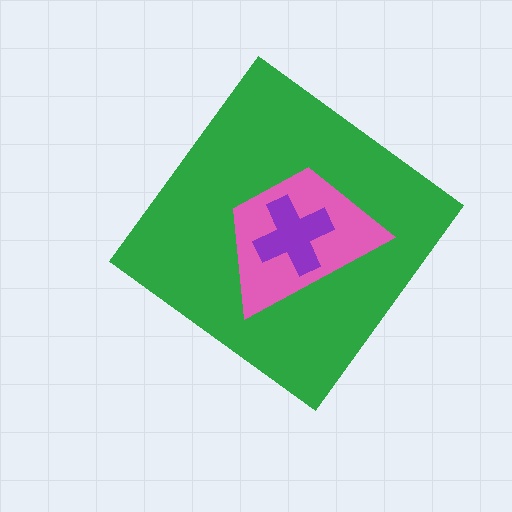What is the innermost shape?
The purple cross.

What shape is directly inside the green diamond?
The pink trapezoid.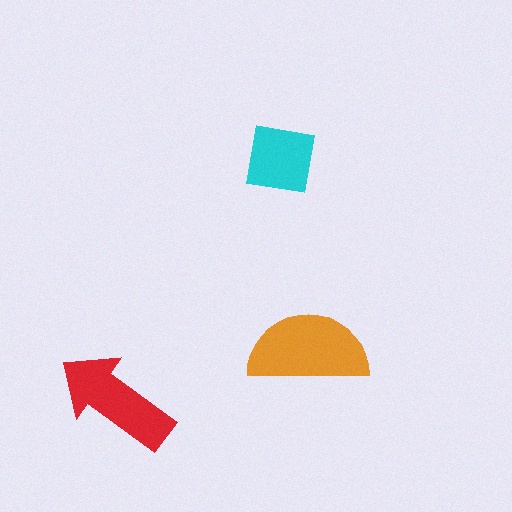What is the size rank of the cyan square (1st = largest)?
3rd.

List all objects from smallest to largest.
The cyan square, the red arrow, the orange semicircle.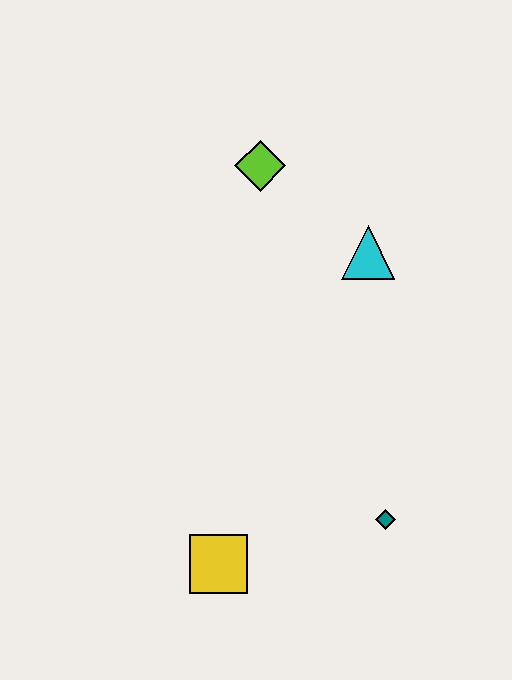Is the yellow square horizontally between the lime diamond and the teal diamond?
No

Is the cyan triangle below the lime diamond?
Yes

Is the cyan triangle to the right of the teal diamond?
No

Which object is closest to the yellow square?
The teal diamond is closest to the yellow square.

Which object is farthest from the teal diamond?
The lime diamond is farthest from the teal diamond.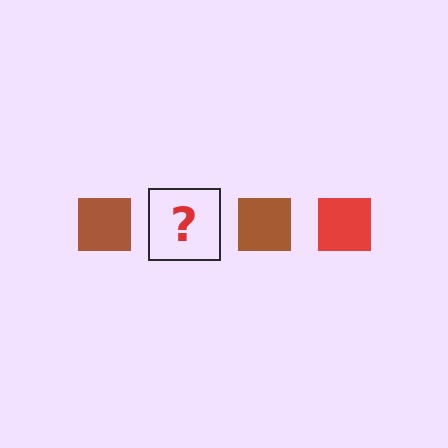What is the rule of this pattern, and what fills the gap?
The rule is that the pattern cycles through brown, red squares. The gap should be filled with a red square.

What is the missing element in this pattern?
The missing element is a red square.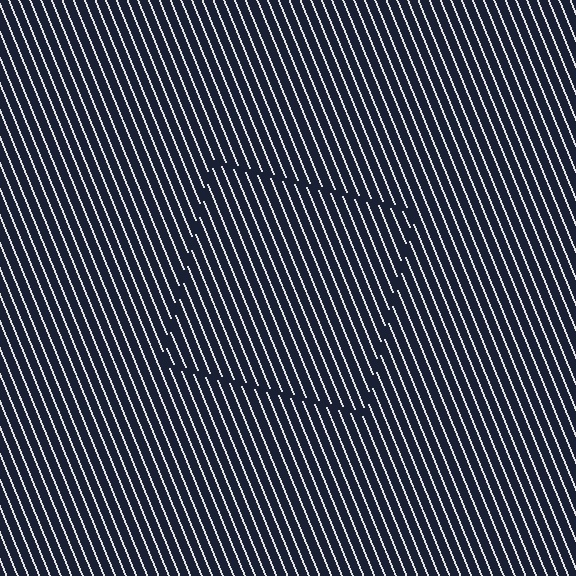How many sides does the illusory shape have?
4 sides — the line-ends trace a square.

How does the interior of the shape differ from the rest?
The interior of the shape contains the same grating, shifted by half a period — the contour is defined by the phase discontinuity where line-ends from the inner and outer gratings abut.